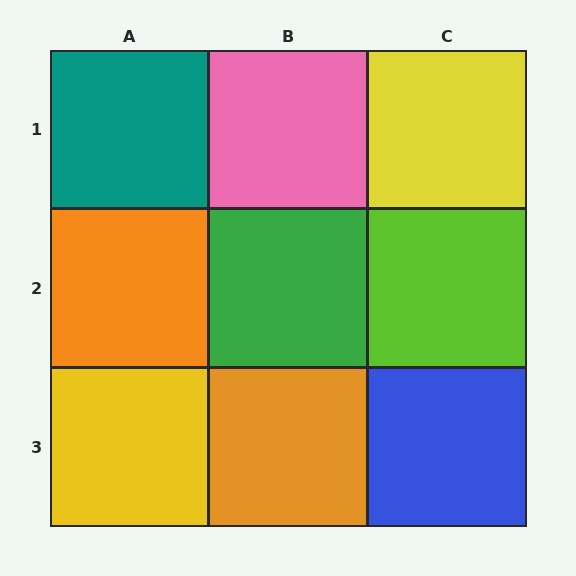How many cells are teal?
1 cell is teal.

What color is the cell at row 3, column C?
Blue.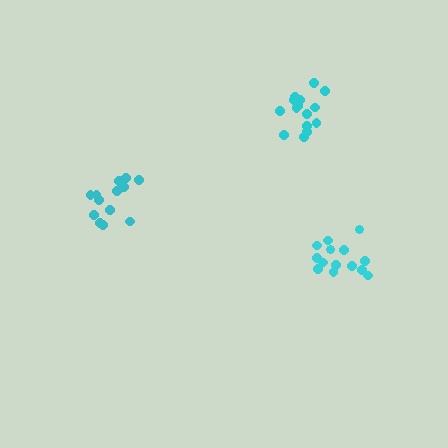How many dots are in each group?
Group 1: 13 dots, Group 2: 15 dots, Group 3: 14 dots (42 total).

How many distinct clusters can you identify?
There are 3 distinct clusters.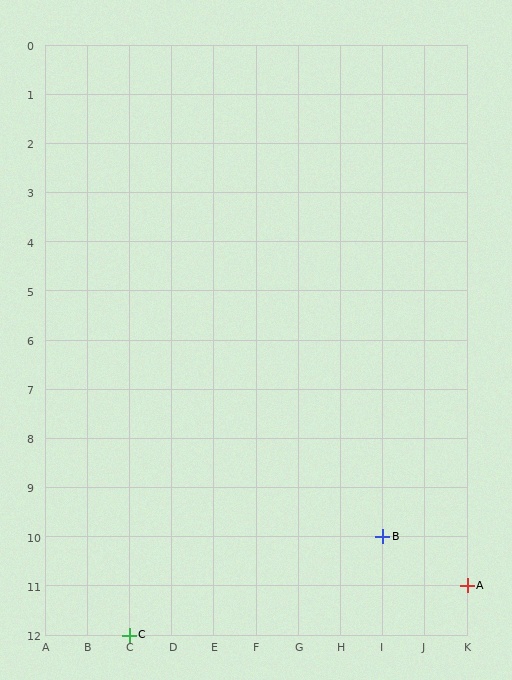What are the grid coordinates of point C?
Point C is at grid coordinates (C, 12).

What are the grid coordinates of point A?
Point A is at grid coordinates (K, 11).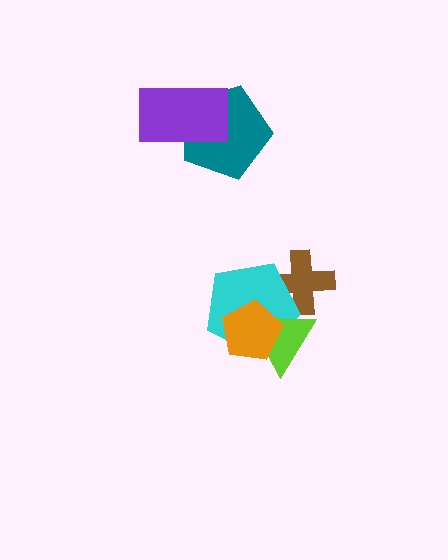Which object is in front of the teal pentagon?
The purple rectangle is in front of the teal pentagon.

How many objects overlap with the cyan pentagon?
3 objects overlap with the cyan pentagon.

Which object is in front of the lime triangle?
The orange pentagon is in front of the lime triangle.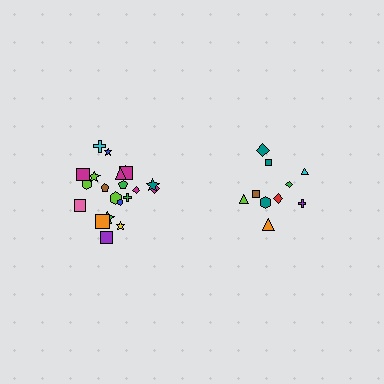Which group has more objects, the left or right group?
The left group.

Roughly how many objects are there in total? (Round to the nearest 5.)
Roughly 30 objects in total.